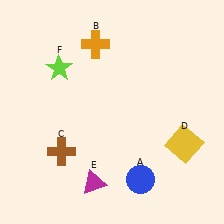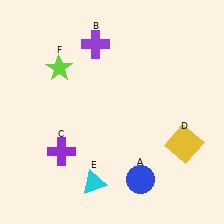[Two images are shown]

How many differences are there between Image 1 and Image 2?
There are 3 differences between the two images.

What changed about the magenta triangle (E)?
In Image 1, E is magenta. In Image 2, it changed to cyan.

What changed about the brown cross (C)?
In Image 1, C is brown. In Image 2, it changed to purple.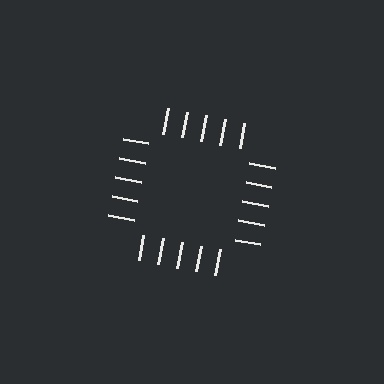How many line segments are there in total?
20 — 5 along each of the 4 edges.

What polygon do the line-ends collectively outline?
An illusory square — the line segments terminate on its edges but no continuous stroke is drawn.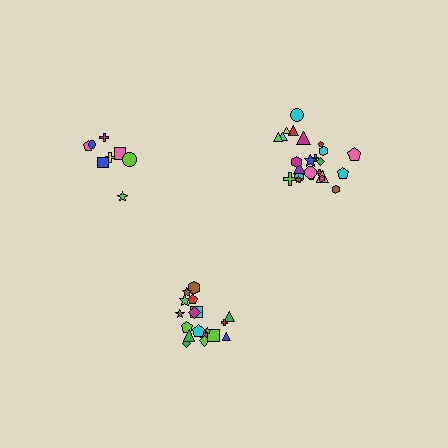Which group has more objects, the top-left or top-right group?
The top-right group.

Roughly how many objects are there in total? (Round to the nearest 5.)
Roughly 50 objects in total.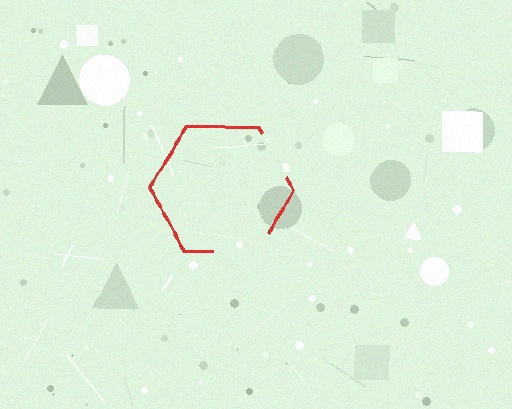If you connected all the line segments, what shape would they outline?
They would outline a hexagon.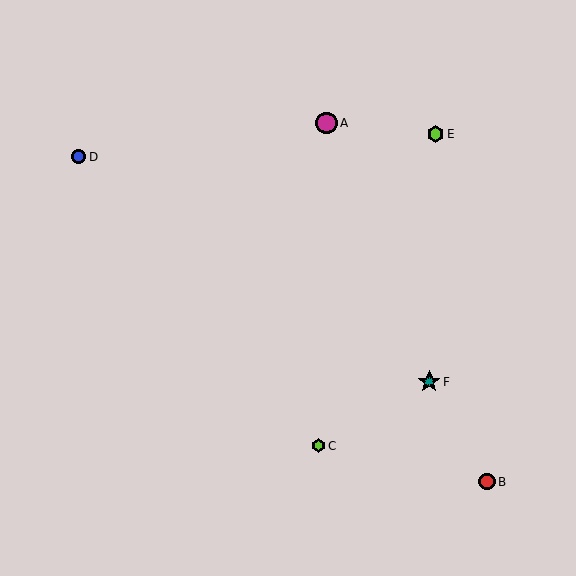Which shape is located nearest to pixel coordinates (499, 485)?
The red circle (labeled B) at (487, 482) is nearest to that location.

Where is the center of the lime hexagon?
The center of the lime hexagon is at (318, 446).